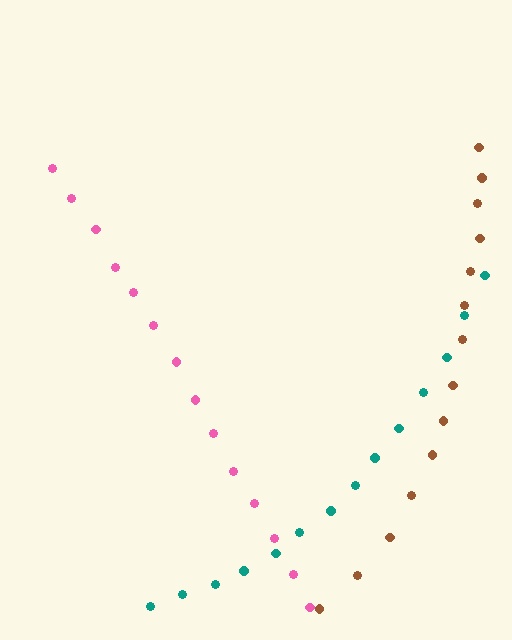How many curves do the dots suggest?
There are 3 distinct paths.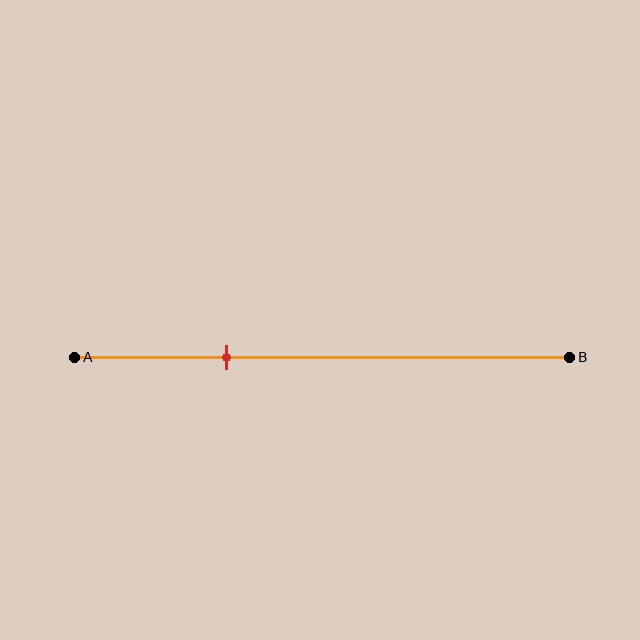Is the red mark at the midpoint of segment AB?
No, the mark is at about 30% from A, not at the 50% midpoint.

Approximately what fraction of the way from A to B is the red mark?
The red mark is approximately 30% of the way from A to B.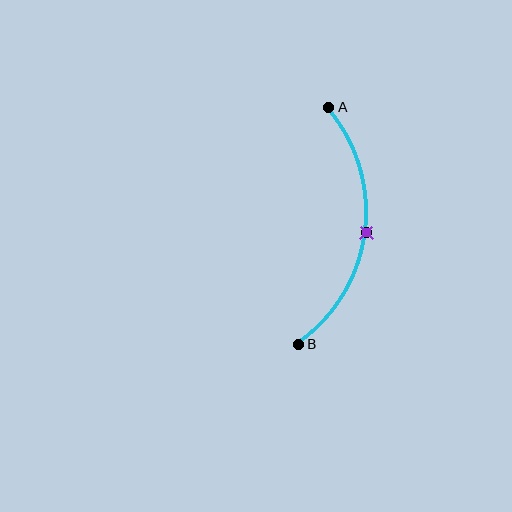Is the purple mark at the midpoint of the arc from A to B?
Yes. The purple mark lies on the arc at equal arc-length from both A and B — it is the arc midpoint.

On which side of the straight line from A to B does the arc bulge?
The arc bulges to the right of the straight line connecting A and B.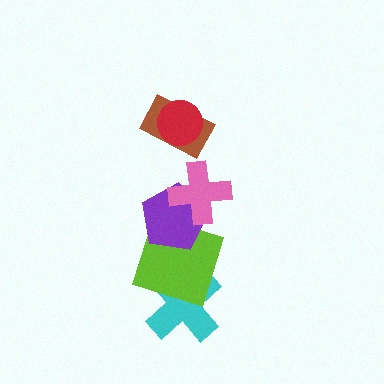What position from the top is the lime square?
The lime square is 5th from the top.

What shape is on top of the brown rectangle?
The red circle is on top of the brown rectangle.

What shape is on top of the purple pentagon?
The pink cross is on top of the purple pentagon.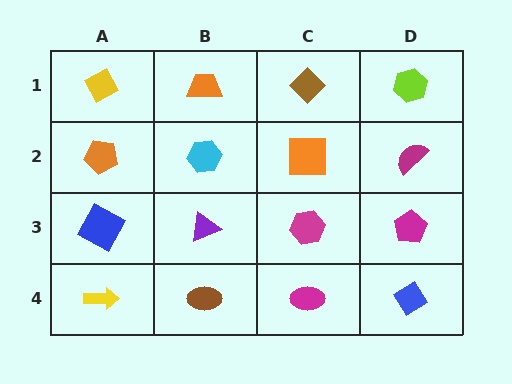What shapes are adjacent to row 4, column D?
A magenta pentagon (row 3, column D), a magenta ellipse (row 4, column C).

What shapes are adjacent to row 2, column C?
A brown diamond (row 1, column C), a magenta hexagon (row 3, column C), a cyan hexagon (row 2, column B), a magenta semicircle (row 2, column D).